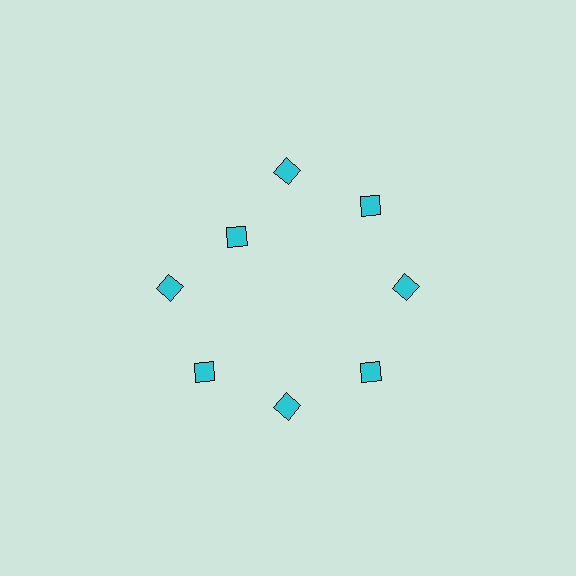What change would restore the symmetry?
The symmetry would be restored by moving it outward, back onto the ring so that all 8 diamonds sit at equal angles and equal distance from the center.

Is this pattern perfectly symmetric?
No. The 8 cyan diamonds are arranged in a ring, but one element near the 10 o'clock position is pulled inward toward the center, breaking the 8-fold rotational symmetry.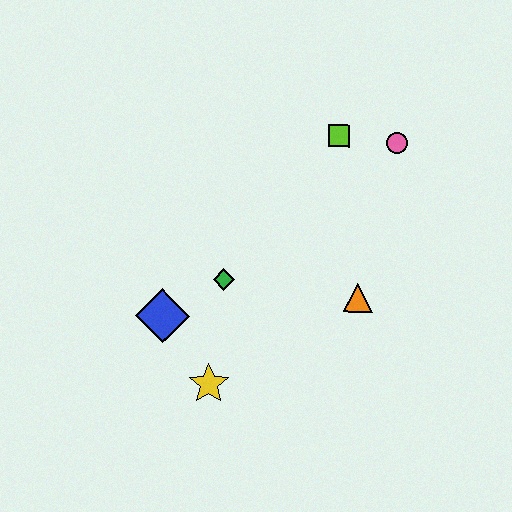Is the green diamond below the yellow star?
No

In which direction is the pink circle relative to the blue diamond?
The pink circle is to the right of the blue diamond.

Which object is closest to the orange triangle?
The green diamond is closest to the orange triangle.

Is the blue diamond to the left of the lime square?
Yes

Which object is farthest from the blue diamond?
The pink circle is farthest from the blue diamond.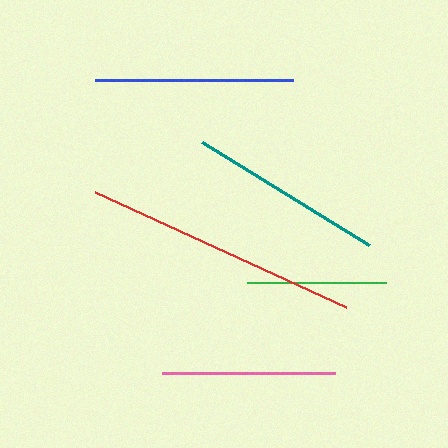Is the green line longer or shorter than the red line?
The red line is longer than the green line.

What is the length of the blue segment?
The blue segment is approximately 197 pixels long.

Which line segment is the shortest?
The green line is the shortest at approximately 138 pixels.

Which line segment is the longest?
The red line is the longest at approximately 276 pixels.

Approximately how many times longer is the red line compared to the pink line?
The red line is approximately 1.6 times the length of the pink line.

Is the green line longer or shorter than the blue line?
The blue line is longer than the green line.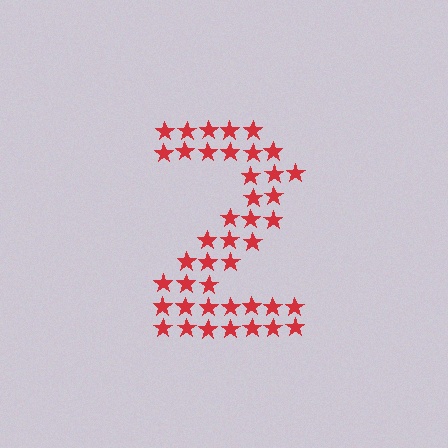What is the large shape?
The large shape is the digit 2.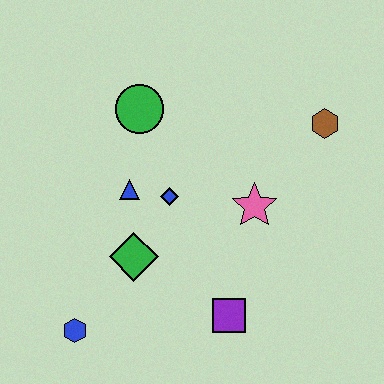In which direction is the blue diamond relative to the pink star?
The blue diamond is to the left of the pink star.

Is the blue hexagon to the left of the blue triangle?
Yes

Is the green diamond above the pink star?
No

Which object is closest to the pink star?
The blue diamond is closest to the pink star.